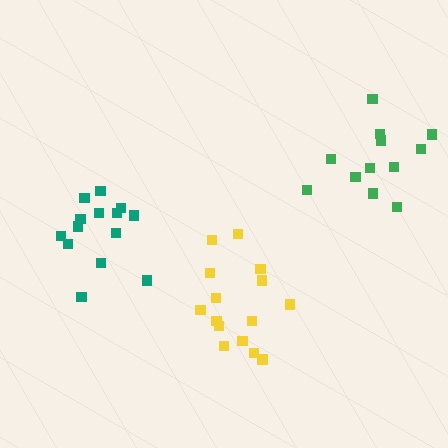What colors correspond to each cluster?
The clusters are colored: yellow, green, teal.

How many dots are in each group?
Group 1: 15 dots, Group 2: 12 dots, Group 3: 14 dots (41 total).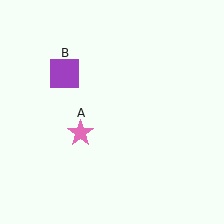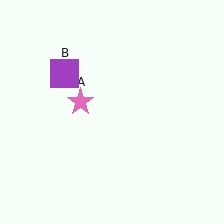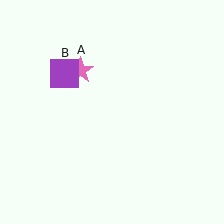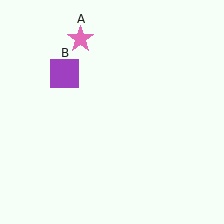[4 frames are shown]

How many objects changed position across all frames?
1 object changed position: pink star (object A).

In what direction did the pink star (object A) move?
The pink star (object A) moved up.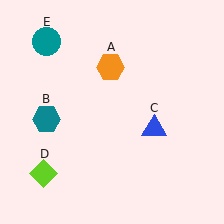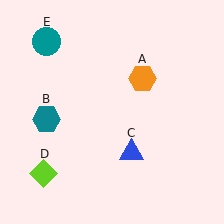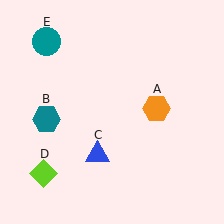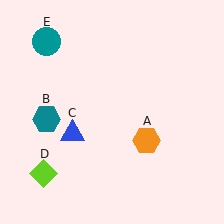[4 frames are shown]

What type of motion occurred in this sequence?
The orange hexagon (object A), blue triangle (object C) rotated clockwise around the center of the scene.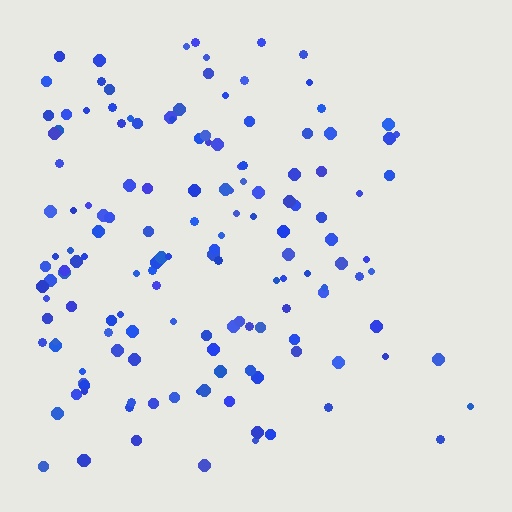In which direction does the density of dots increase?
From right to left, with the left side densest.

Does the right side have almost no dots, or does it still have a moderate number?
Still a moderate number, just noticeably fewer than the left.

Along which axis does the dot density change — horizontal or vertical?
Horizontal.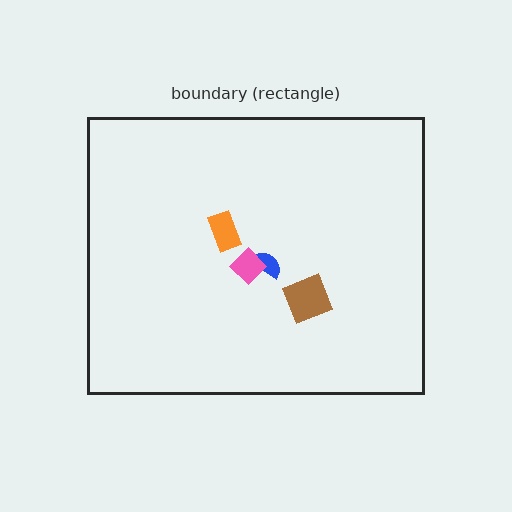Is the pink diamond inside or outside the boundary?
Inside.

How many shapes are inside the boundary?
4 inside, 0 outside.